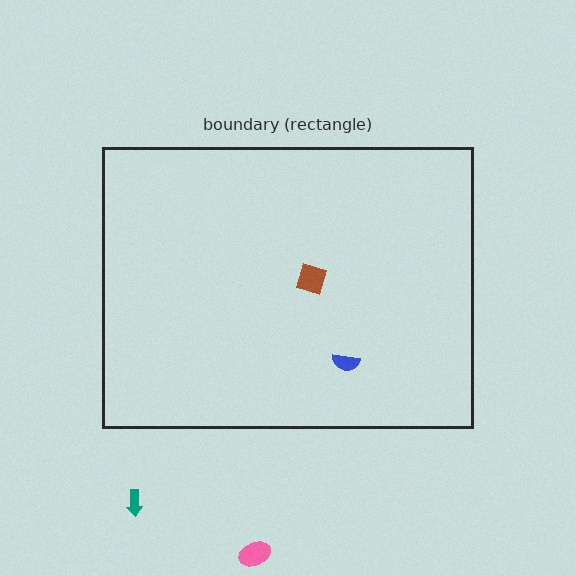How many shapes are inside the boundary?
2 inside, 2 outside.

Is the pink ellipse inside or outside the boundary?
Outside.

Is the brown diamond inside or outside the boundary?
Inside.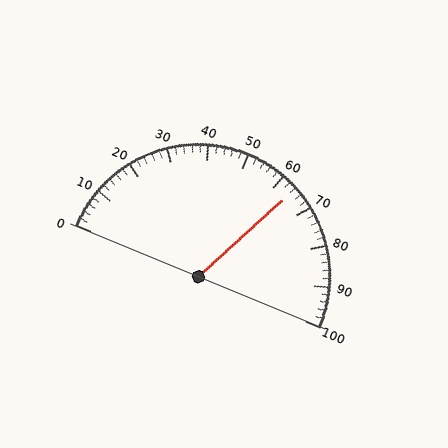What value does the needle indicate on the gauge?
The needle indicates approximately 64.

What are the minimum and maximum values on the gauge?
The gauge ranges from 0 to 100.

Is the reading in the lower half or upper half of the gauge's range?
The reading is in the upper half of the range (0 to 100).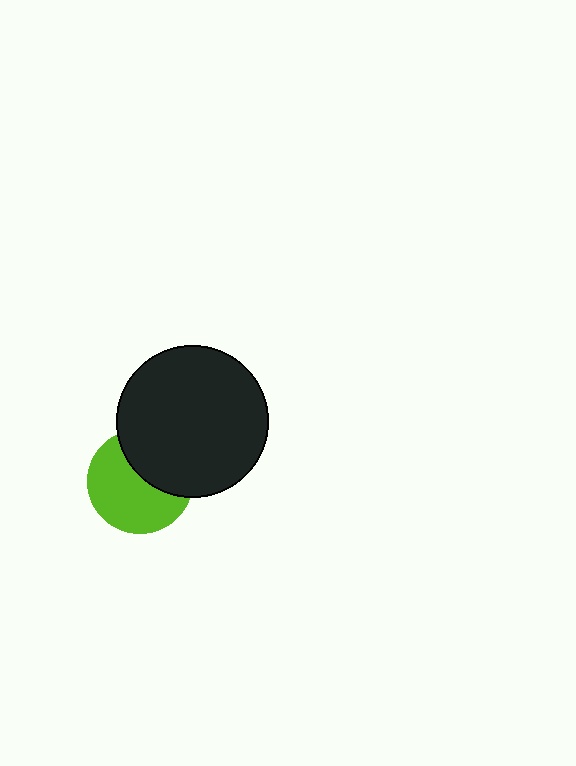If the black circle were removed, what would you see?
You would see the complete lime circle.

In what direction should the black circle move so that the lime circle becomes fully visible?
The black circle should move toward the upper-right. That is the shortest direction to clear the overlap and leave the lime circle fully visible.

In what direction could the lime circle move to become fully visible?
The lime circle could move toward the lower-left. That would shift it out from behind the black circle entirely.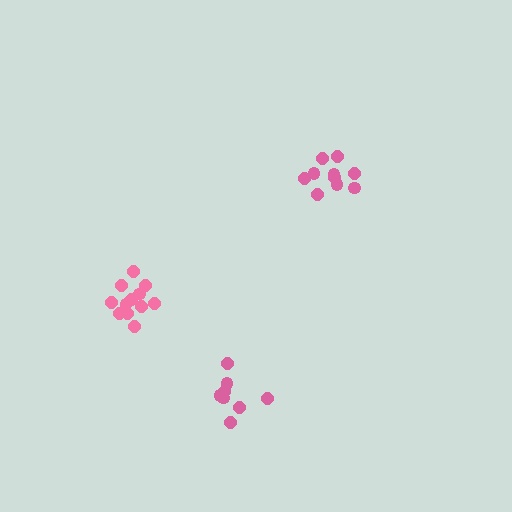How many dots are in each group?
Group 1: 10 dots, Group 2: 8 dots, Group 3: 12 dots (30 total).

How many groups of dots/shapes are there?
There are 3 groups.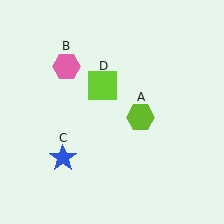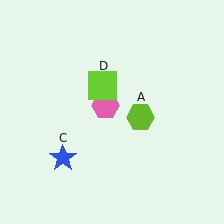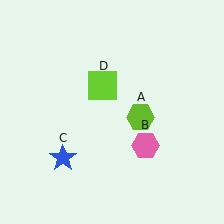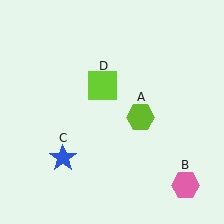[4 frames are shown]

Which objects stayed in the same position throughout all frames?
Lime hexagon (object A) and blue star (object C) and lime square (object D) remained stationary.